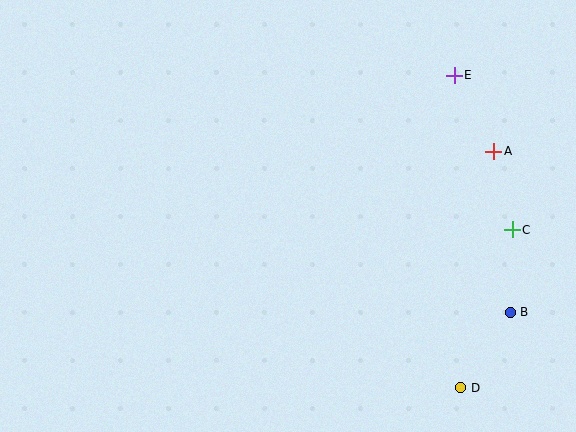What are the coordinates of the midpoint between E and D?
The midpoint between E and D is at (458, 231).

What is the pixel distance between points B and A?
The distance between B and A is 162 pixels.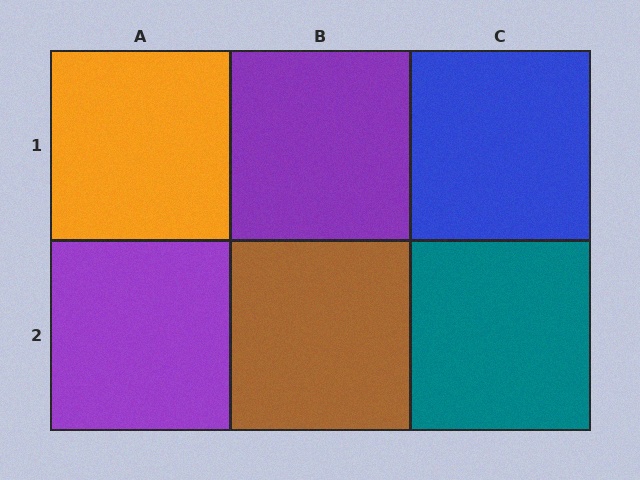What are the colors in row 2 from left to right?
Purple, brown, teal.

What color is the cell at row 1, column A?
Orange.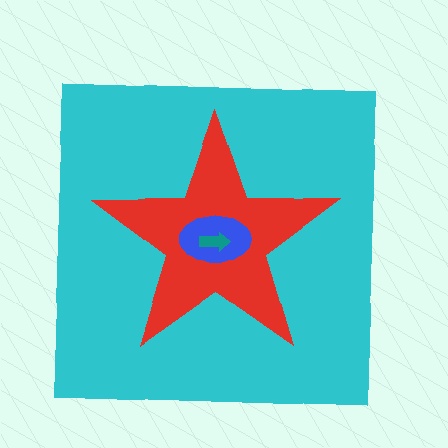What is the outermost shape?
The cyan square.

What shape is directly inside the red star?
The blue ellipse.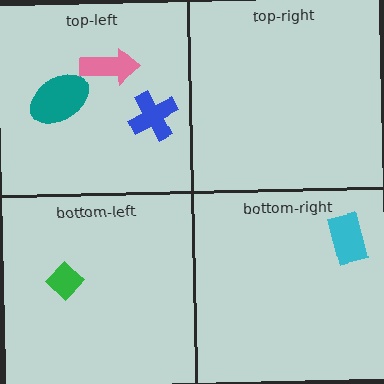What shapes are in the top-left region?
The teal ellipse, the pink arrow, the blue cross.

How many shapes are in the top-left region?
3.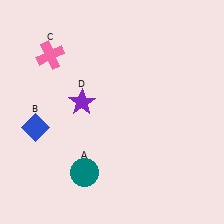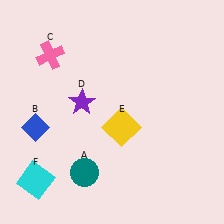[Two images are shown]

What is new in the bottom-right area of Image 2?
A yellow square (E) was added in the bottom-right area of Image 2.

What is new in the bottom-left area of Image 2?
A cyan square (F) was added in the bottom-left area of Image 2.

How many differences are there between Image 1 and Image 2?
There are 2 differences between the two images.